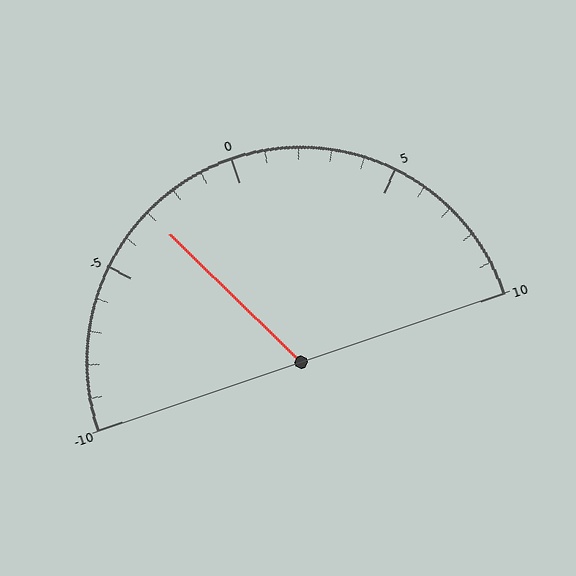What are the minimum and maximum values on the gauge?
The gauge ranges from -10 to 10.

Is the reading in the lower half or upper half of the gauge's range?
The reading is in the lower half of the range (-10 to 10).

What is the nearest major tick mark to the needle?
The nearest major tick mark is -5.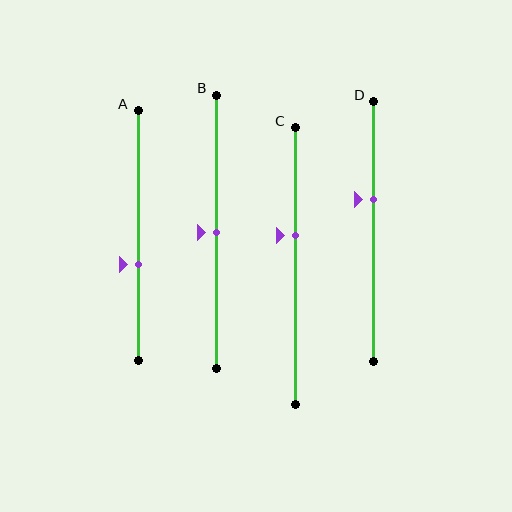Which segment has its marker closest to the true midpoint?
Segment B has its marker closest to the true midpoint.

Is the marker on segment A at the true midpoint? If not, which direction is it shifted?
No, the marker on segment A is shifted downward by about 12% of the segment length.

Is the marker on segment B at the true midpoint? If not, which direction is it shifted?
Yes, the marker on segment B is at the true midpoint.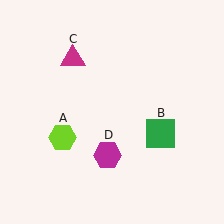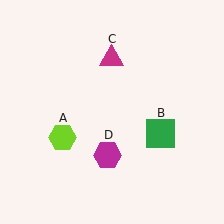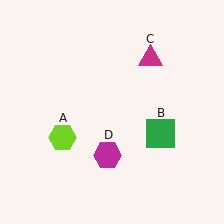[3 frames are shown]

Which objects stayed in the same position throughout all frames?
Lime hexagon (object A) and green square (object B) and magenta hexagon (object D) remained stationary.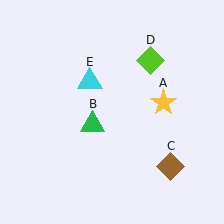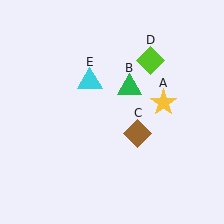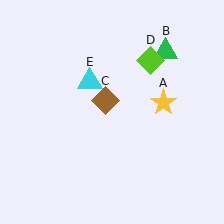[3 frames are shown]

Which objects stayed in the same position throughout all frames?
Yellow star (object A) and lime diamond (object D) and cyan triangle (object E) remained stationary.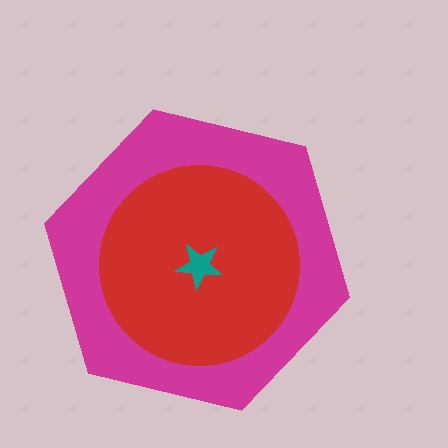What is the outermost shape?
The magenta hexagon.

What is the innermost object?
The teal star.